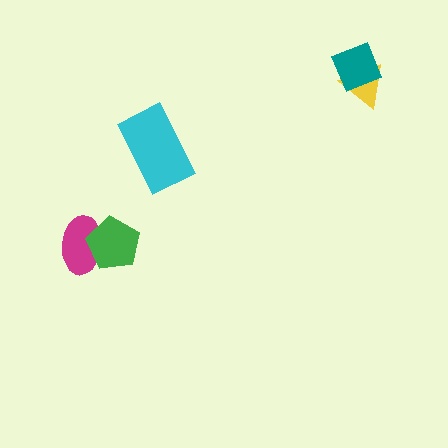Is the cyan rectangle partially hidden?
No, no other shape covers it.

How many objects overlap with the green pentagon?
1 object overlaps with the green pentagon.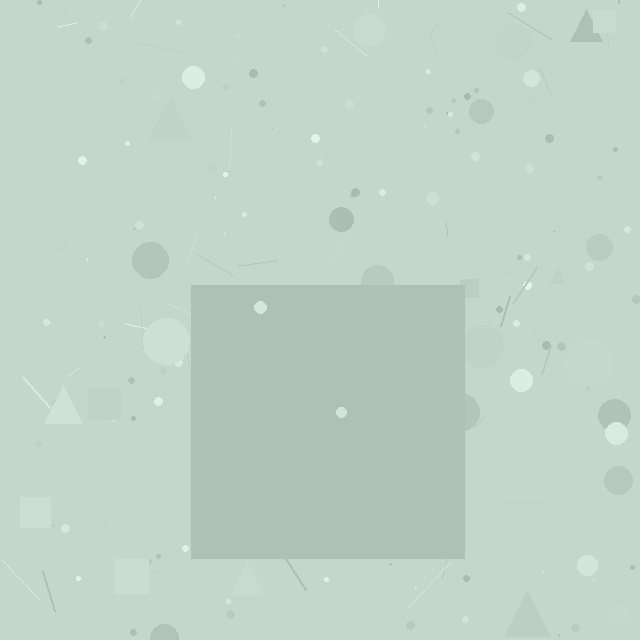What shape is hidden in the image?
A square is hidden in the image.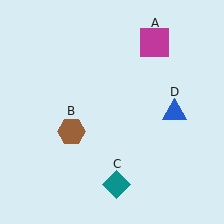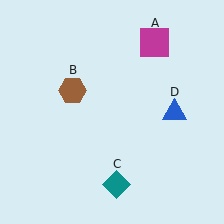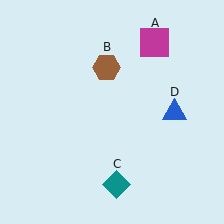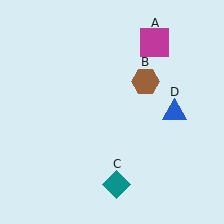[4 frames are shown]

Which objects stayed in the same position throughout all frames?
Magenta square (object A) and teal diamond (object C) and blue triangle (object D) remained stationary.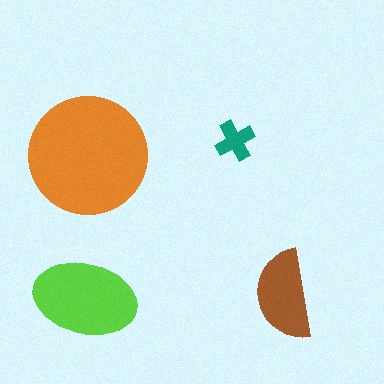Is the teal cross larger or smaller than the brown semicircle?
Smaller.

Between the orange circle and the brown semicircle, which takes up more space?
The orange circle.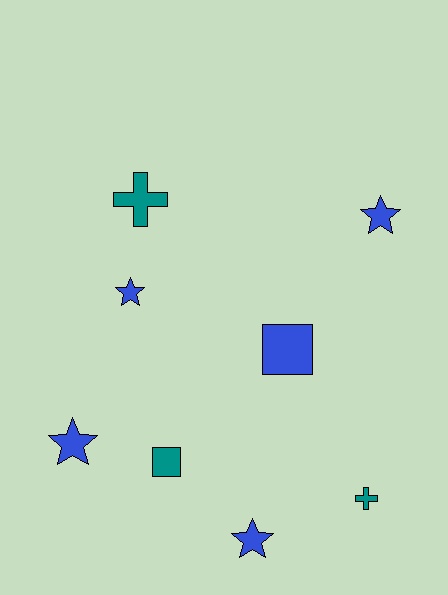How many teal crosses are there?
There are 2 teal crosses.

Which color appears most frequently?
Blue, with 5 objects.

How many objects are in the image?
There are 8 objects.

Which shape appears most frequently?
Star, with 4 objects.